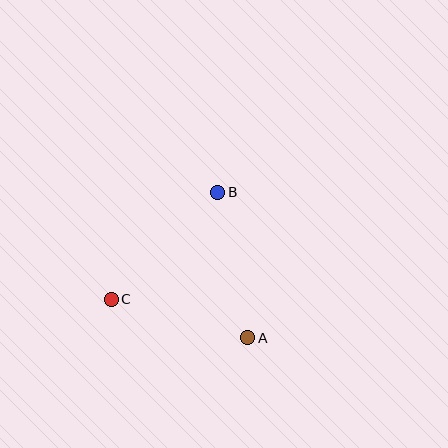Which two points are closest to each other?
Points A and C are closest to each other.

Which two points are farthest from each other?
Points B and C are farthest from each other.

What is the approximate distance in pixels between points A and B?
The distance between A and B is approximately 149 pixels.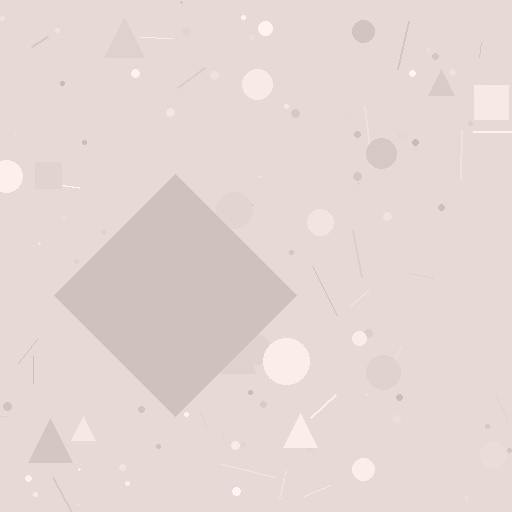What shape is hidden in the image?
A diamond is hidden in the image.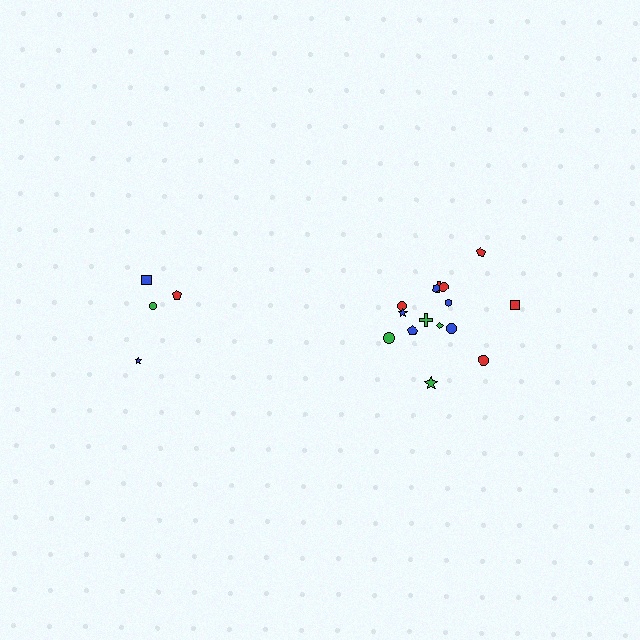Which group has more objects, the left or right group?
The right group.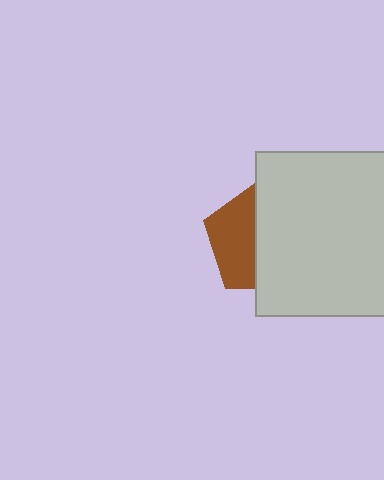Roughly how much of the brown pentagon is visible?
A small part of it is visible (roughly 43%).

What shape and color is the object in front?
The object in front is a light gray square.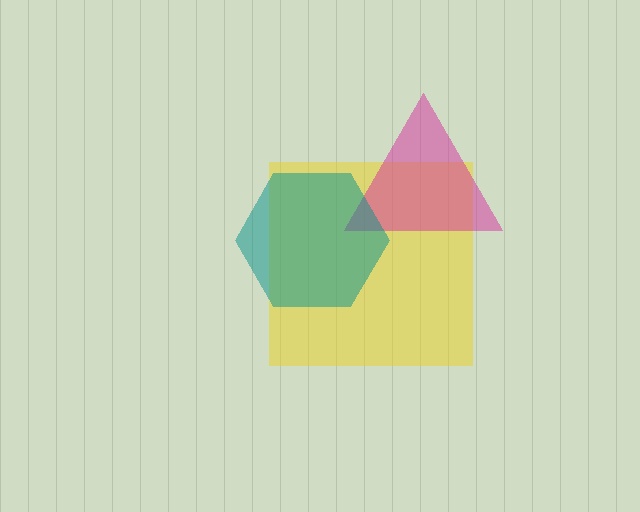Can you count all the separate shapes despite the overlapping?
Yes, there are 3 separate shapes.